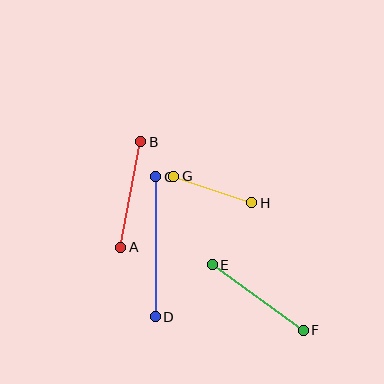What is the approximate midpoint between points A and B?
The midpoint is at approximately (131, 195) pixels.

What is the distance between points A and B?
The distance is approximately 107 pixels.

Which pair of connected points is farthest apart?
Points C and D are farthest apart.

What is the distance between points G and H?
The distance is approximately 83 pixels.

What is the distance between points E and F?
The distance is approximately 112 pixels.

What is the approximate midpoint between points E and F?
The midpoint is at approximately (258, 297) pixels.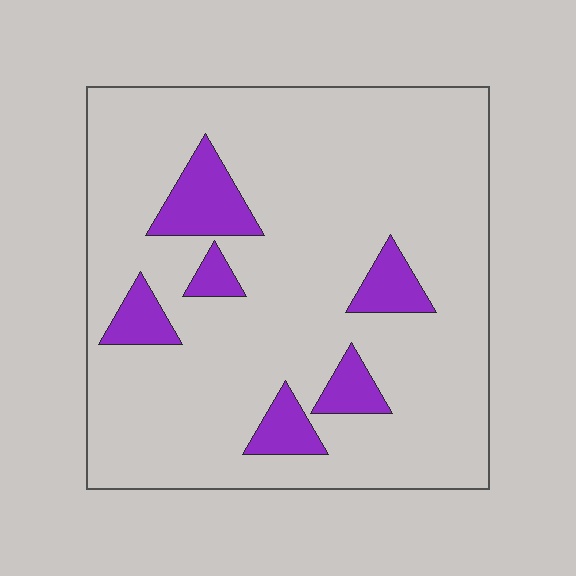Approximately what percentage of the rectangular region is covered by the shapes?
Approximately 15%.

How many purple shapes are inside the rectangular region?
6.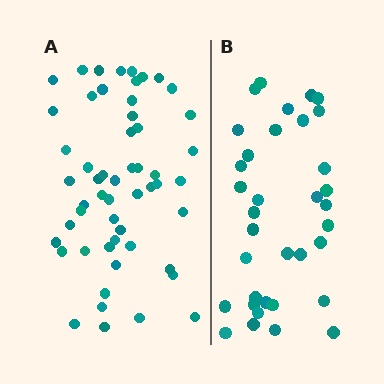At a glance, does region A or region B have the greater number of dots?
Region A (the left region) has more dots.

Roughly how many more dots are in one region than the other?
Region A has approximately 20 more dots than region B.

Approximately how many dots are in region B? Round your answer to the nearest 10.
About 40 dots. (The exact count is 35, which rounds to 40.)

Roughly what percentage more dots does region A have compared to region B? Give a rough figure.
About 55% more.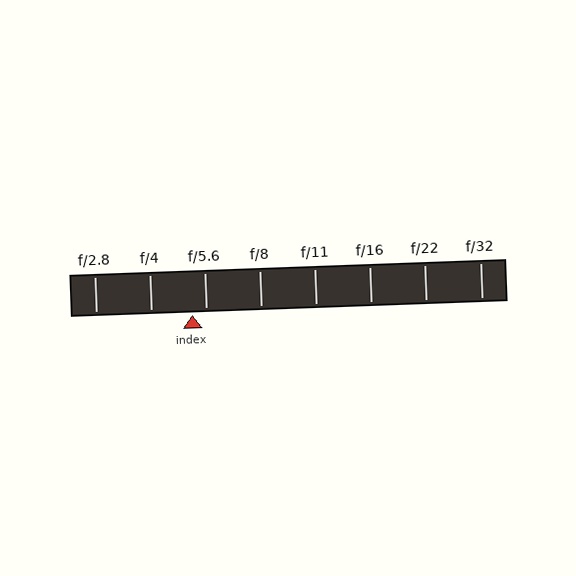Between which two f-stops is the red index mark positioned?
The index mark is between f/4 and f/5.6.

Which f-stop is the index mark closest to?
The index mark is closest to f/5.6.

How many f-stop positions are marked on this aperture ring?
There are 8 f-stop positions marked.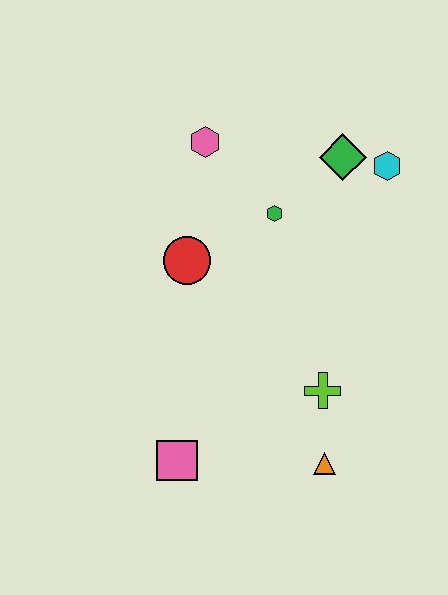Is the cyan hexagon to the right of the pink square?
Yes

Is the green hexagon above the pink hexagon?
No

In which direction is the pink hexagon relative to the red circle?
The pink hexagon is above the red circle.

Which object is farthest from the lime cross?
The pink hexagon is farthest from the lime cross.